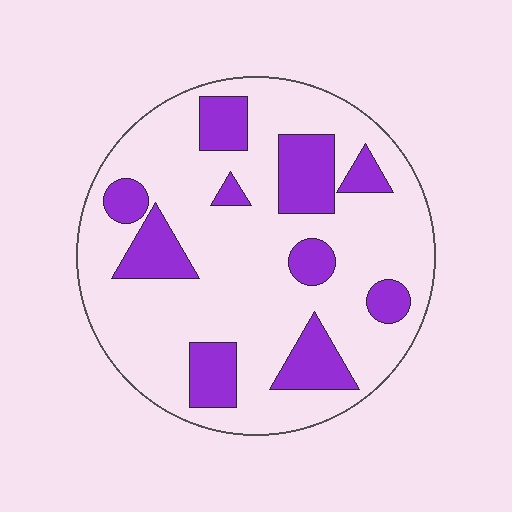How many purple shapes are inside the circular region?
10.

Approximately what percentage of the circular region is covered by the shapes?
Approximately 25%.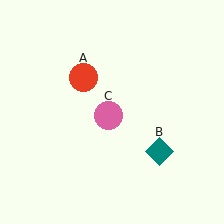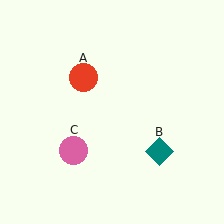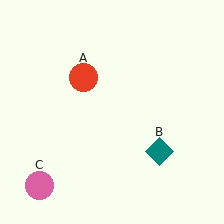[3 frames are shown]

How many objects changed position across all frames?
1 object changed position: pink circle (object C).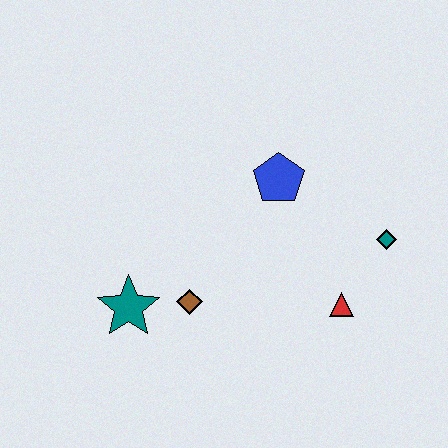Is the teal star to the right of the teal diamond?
No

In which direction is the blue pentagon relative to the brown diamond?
The blue pentagon is above the brown diamond.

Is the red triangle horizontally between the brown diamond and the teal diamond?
Yes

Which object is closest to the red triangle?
The teal diamond is closest to the red triangle.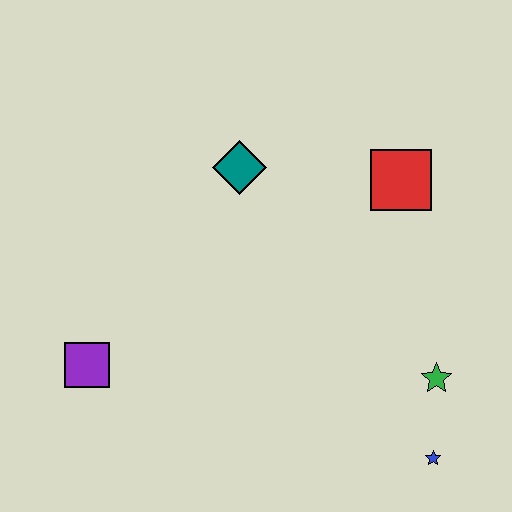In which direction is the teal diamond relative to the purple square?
The teal diamond is above the purple square.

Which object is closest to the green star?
The blue star is closest to the green star.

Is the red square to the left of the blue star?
Yes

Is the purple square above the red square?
No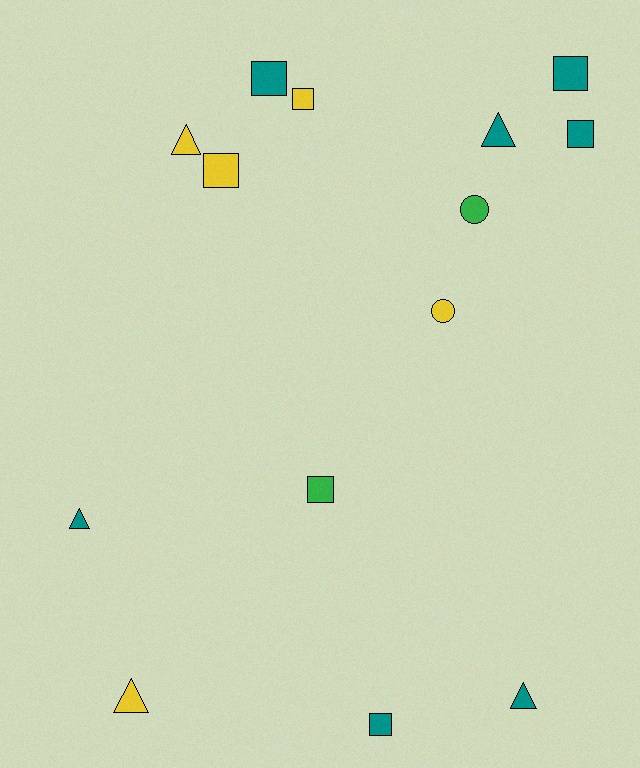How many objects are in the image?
There are 14 objects.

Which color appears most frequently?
Teal, with 7 objects.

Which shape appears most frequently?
Square, with 7 objects.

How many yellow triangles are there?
There are 2 yellow triangles.